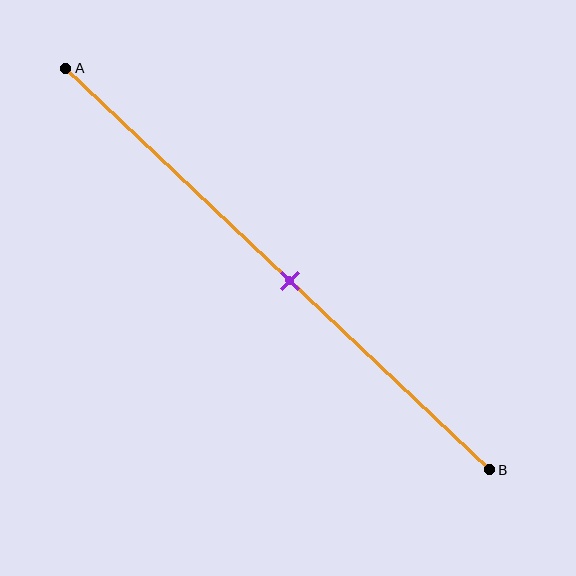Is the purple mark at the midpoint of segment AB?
Yes, the mark is approximately at the midpoint.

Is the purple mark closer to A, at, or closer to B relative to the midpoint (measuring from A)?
The purple mark is approximately at the midpoint of segment AB.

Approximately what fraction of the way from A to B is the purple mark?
The purple mark is approximately 55% of the way from A to B.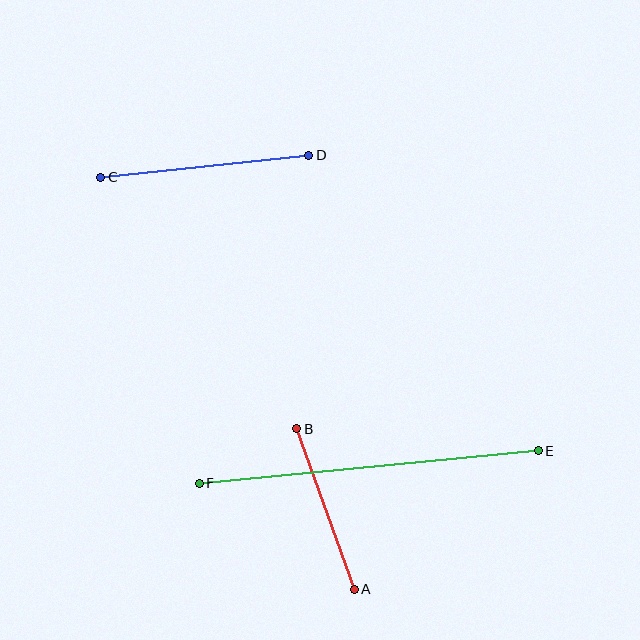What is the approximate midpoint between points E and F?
The midpoint is at approximately (369, 467) pixels.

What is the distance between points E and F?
The distance is approximately 340 pixels.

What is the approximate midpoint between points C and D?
The midpoint is at approximately (205, 166) pixels.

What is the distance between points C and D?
The distance is approximately 209 pixels.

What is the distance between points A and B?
The distance is approximately 171 pixels.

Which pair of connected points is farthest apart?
Points E and F are farthest apart.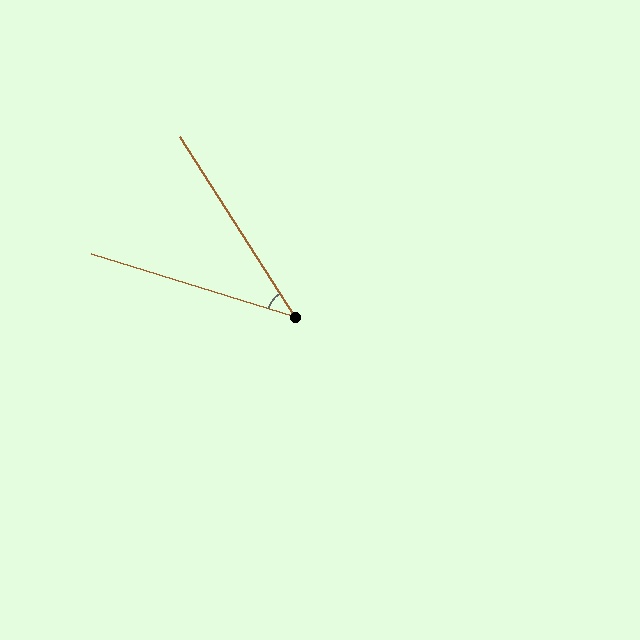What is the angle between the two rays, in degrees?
Approximately 40 degrees.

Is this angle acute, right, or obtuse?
It is acute.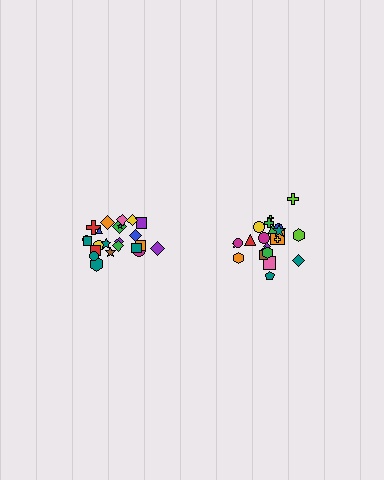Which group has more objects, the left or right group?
The left group.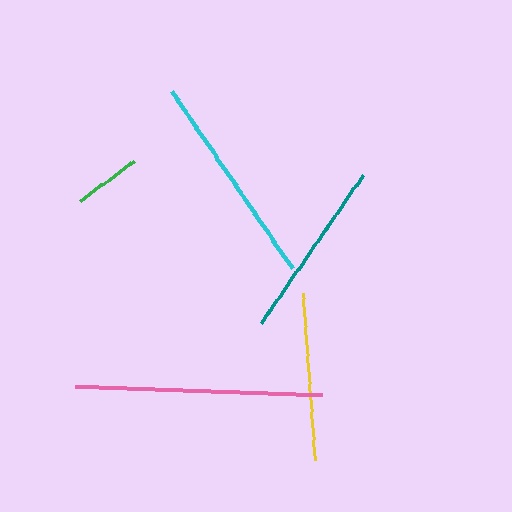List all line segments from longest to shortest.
From longest to shortest: pink, cyan, teal, yellow, green.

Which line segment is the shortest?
The green line is the shortest at approximately 68 pixels.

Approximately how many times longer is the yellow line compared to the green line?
The yellow line is approximately 2.5 times the length of the green line.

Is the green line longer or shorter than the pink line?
The pink line is longer than the green line.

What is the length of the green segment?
The green segment is approximately 68 pixels long.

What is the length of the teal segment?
The teal segment is approximately 180 pixels long.